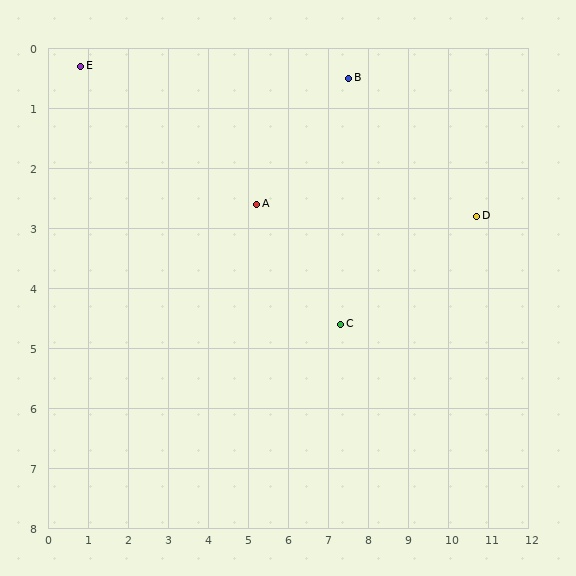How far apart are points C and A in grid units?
Points C and A are about 2.9 grid units apart.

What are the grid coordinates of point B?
Point B is at approximately (7.5, 0.5).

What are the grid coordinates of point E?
Point E is at approximately (0.8, 0.3).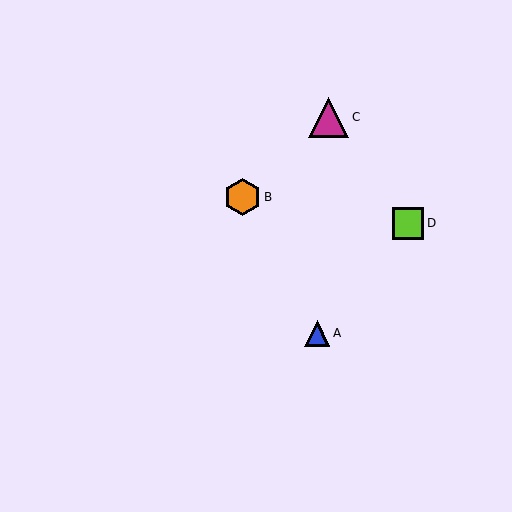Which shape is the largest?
The magenta triangle (labeled C) is the largest.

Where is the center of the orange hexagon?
The center of the orange hexagon is at (242, 197).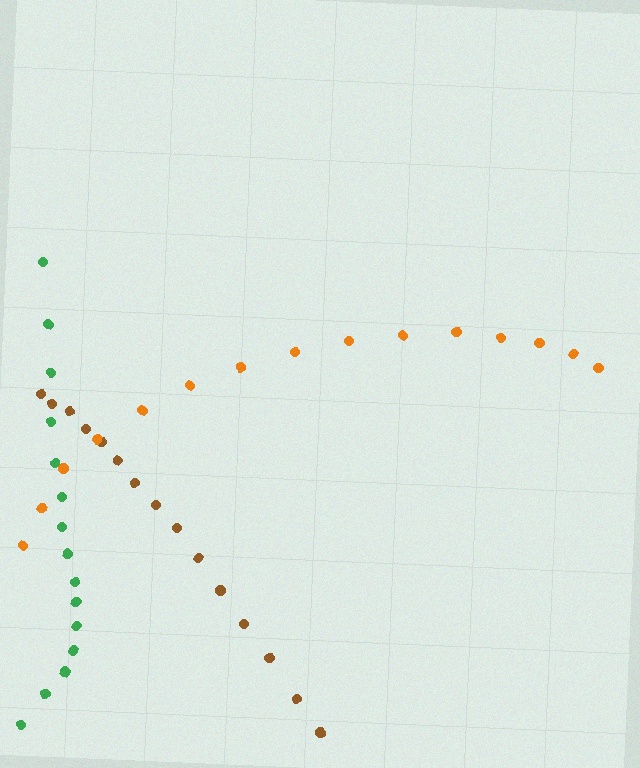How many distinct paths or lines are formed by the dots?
There are 3 distinct paths.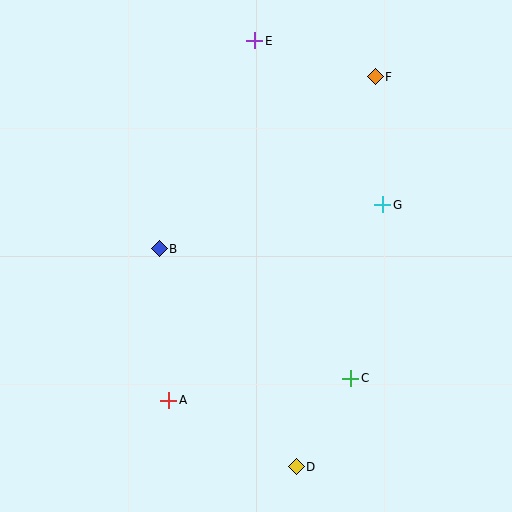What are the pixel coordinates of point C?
Point C is at (351, 378).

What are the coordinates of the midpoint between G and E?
The midpoint between G and E is at (319, 123).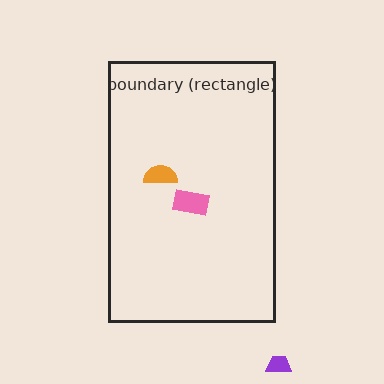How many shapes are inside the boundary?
2 inside, 1 outside.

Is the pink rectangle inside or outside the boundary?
Inside.